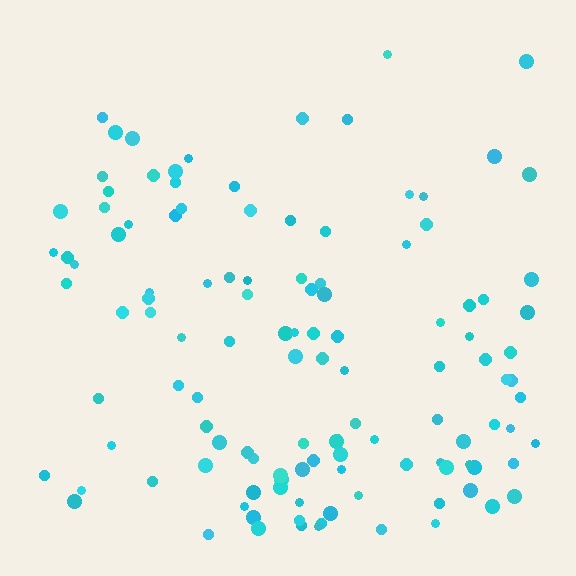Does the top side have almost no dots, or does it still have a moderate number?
Still a moderate number, just noticeably fewer than the bottom.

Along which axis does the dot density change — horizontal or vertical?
Vertical.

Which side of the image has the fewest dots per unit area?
The top.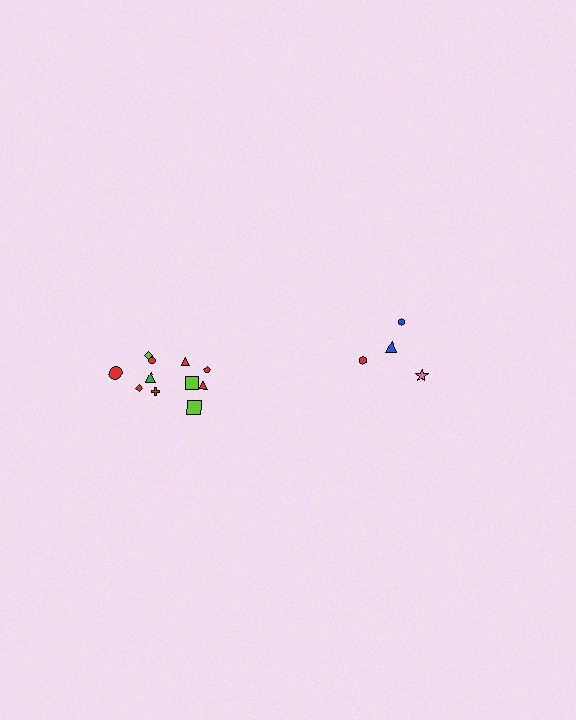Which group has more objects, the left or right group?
The left group.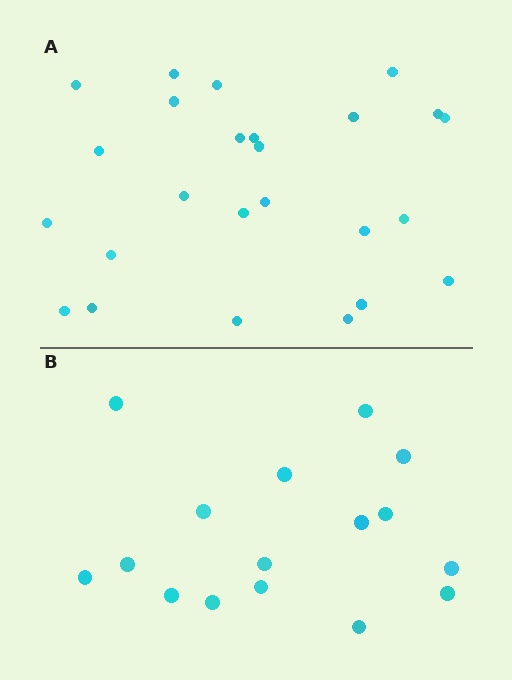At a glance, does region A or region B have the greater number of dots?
Region A (the top region) has more dots.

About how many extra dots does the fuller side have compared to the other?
Region A has roughly 8 or so more dots than region B.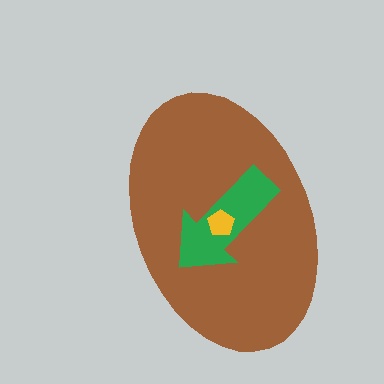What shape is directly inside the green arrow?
The yellow pentagon.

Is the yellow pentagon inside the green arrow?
Yes.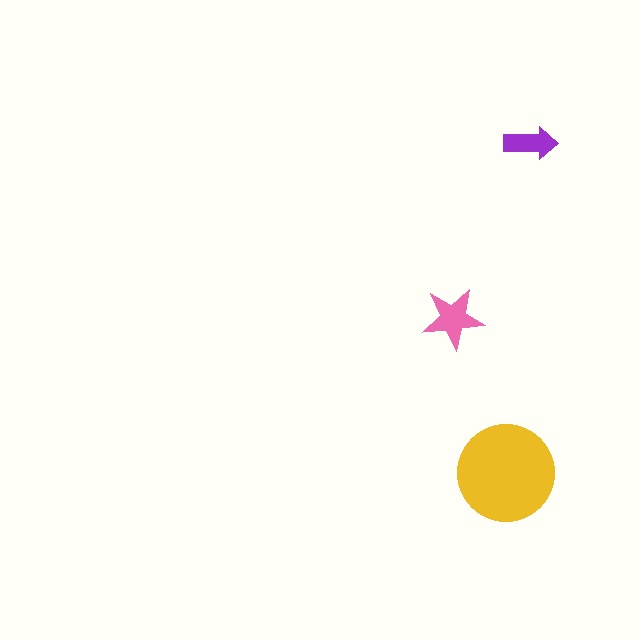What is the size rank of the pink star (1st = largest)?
2nd.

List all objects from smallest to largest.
The purple arrow, the pink star, the yellow circle.